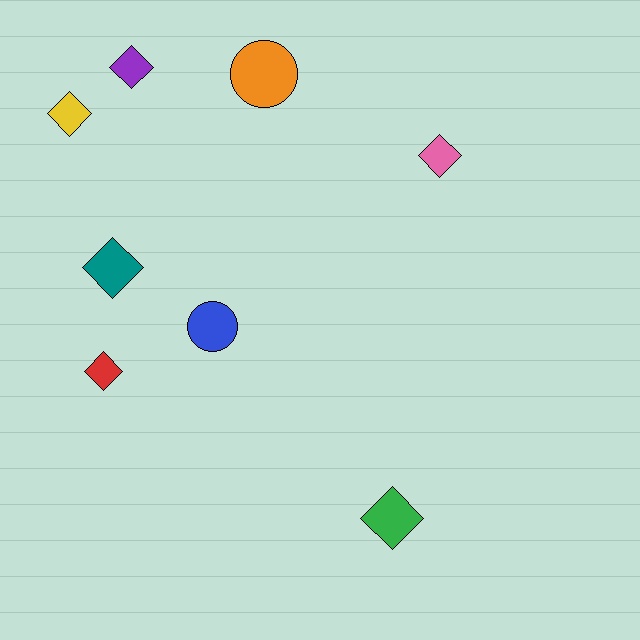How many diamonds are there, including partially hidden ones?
There are 6 diamonds.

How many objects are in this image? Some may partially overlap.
There are 8 objects.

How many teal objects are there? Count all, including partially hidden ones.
There is 1 teal object.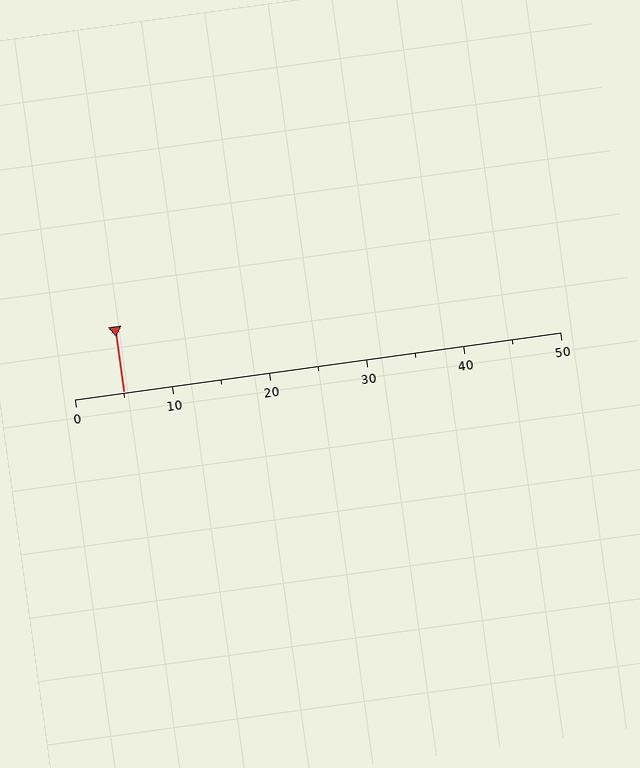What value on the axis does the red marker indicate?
The marker indicates approximately 5.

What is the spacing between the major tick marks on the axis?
The major ticks are spaced 10 apart.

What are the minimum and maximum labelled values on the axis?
The axis runs from 0 to 50.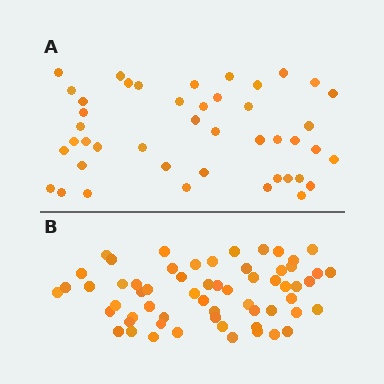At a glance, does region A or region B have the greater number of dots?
Region B (the bottom region) has more dots.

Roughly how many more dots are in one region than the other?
Region B has approximately 15 more dots than region A.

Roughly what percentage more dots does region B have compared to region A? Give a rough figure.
About 35% more.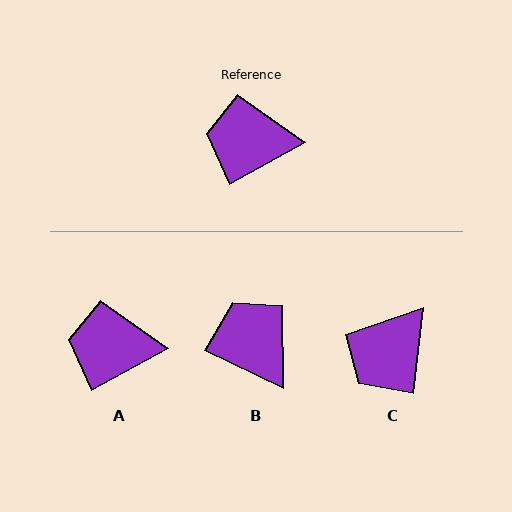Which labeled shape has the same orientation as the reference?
A.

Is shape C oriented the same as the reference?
No, it is off by about 55 degrees.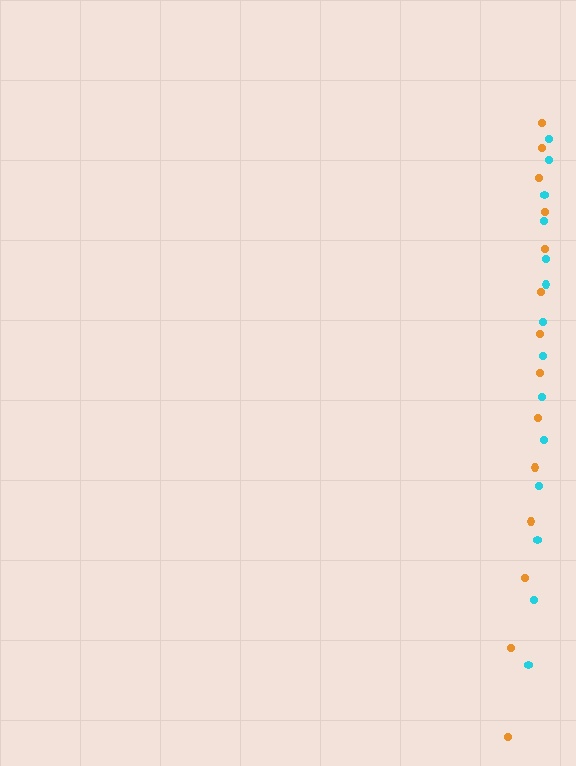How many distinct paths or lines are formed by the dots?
There are 2 distinct paths.